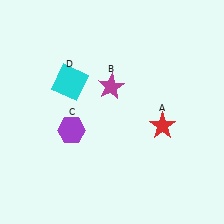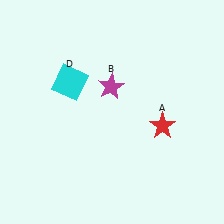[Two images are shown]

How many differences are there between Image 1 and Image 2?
There is 1 difference between the two images.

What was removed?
The purple hexagon (C) was removed in Image 2.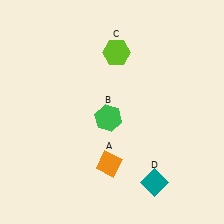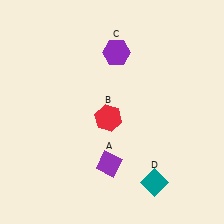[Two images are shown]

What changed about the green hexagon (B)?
In Image 1, B is green. In Image 2, it changed to red.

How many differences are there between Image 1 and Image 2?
There are 3 differences between the two images.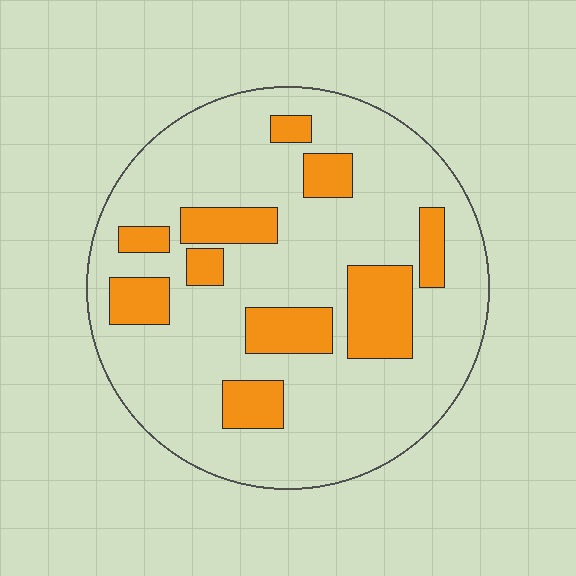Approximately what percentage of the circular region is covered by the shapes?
Approximately 20%.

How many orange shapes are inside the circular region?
10.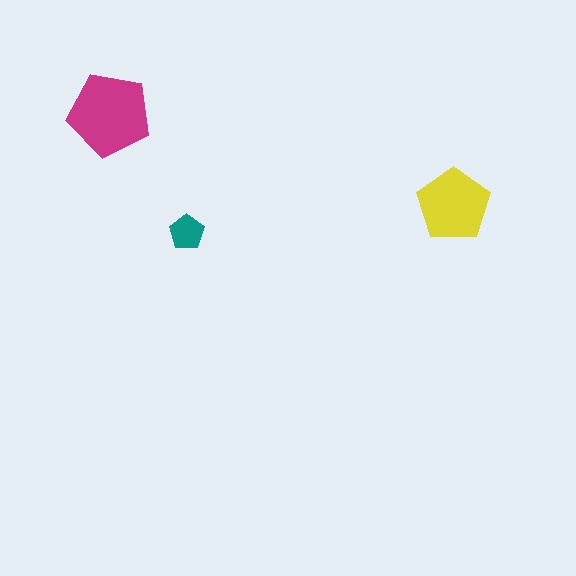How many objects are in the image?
There are 3 objects in the image.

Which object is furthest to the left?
The magenta pentagon is leftmost.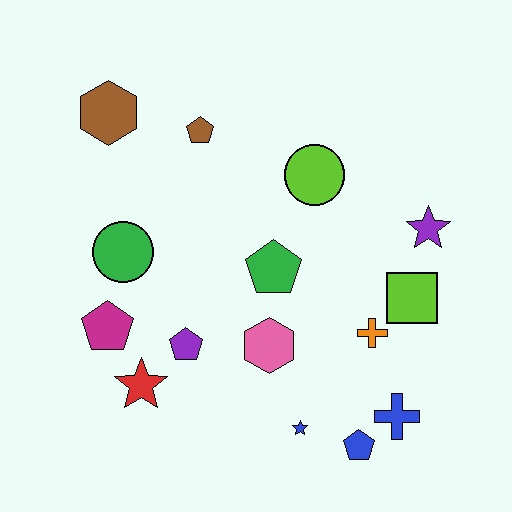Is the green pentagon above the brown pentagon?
No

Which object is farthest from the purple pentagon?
The purple star is farthest from the purple pentagon.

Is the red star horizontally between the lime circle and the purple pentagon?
No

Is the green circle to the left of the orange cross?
Yes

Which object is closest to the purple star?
The lime square is closest to the purple star.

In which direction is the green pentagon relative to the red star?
The green pentagon is to the right of the red star.